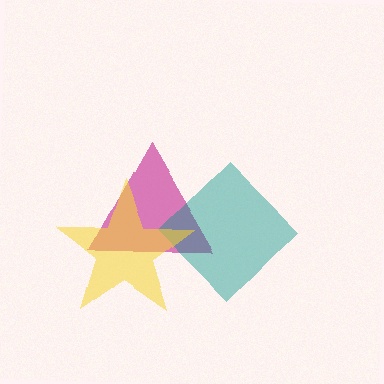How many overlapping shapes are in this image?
There are 3 overlapping shapes in the image.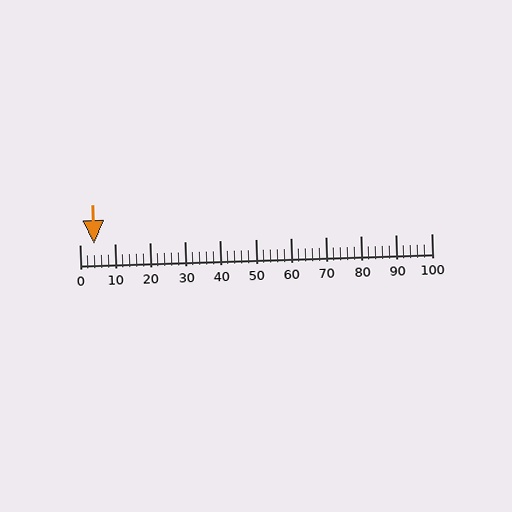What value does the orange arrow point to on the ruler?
The orange arrow points to approximately 4.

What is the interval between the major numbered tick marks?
The major tick marks are spaced 10 units apart.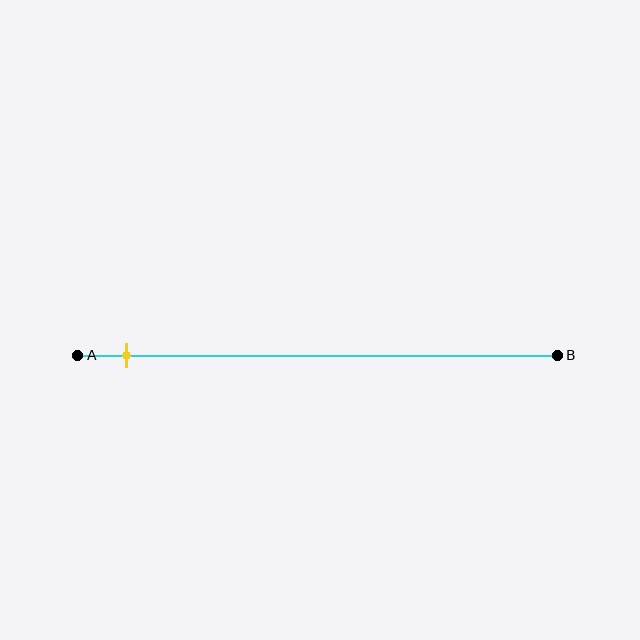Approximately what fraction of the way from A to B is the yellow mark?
The yellow mark is approximately 10% of the way from A to B.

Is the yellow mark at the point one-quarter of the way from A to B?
No, the mark is at about 10% from A, not at the 25% one-quarter point.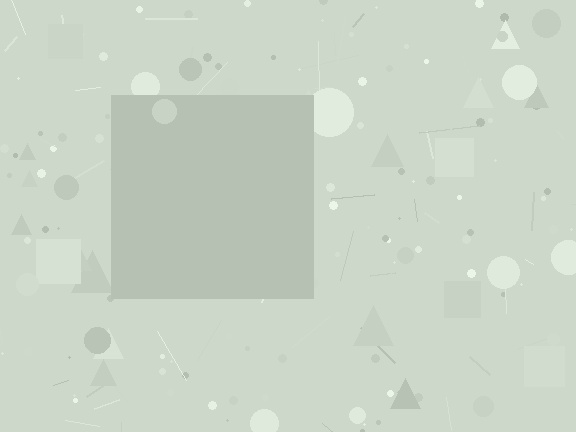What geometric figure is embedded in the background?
A square is embedded in the background.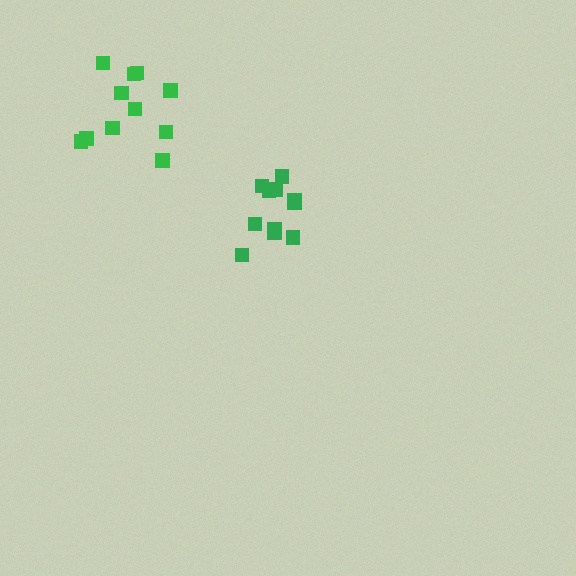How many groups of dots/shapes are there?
There are 2 groups.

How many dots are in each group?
Group 1: 11 dots, Group 2: 11 dots (22 total).